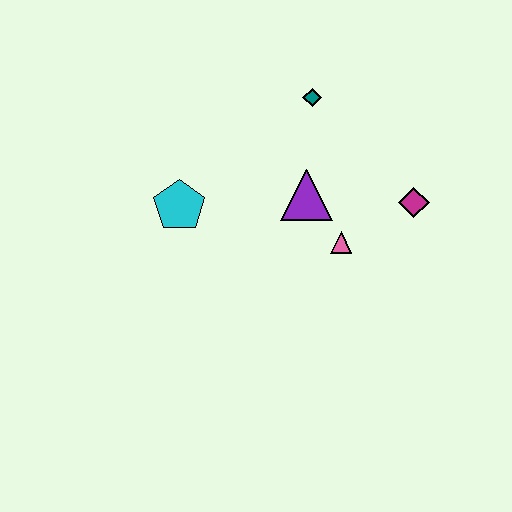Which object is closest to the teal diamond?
The purple triangle is closest to the teal diamond.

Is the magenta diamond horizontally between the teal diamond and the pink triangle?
No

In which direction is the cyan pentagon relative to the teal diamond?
The cyan pentagon is to the left of the teal diamond.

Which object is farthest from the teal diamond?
The cyan pentagon is farthest from the teal diamond.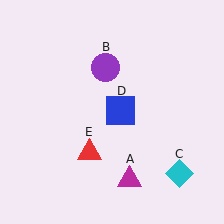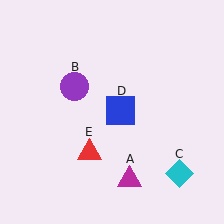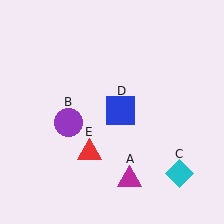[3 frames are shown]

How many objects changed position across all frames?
1 object changed position: purple circle (object B).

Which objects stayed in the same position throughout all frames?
Magenta triangle (object A) and cyan diamond (object C) and blue square (object D) and red triangle (object E) remained stationary.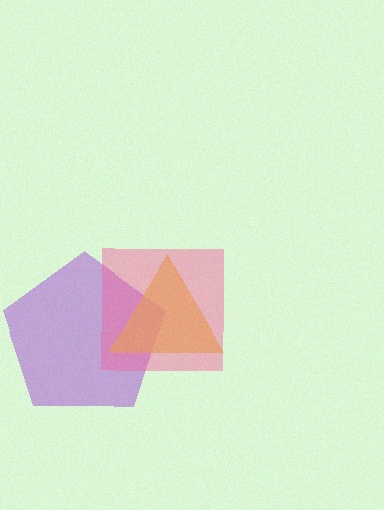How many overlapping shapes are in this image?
There are 3 overlapping shapes in the image.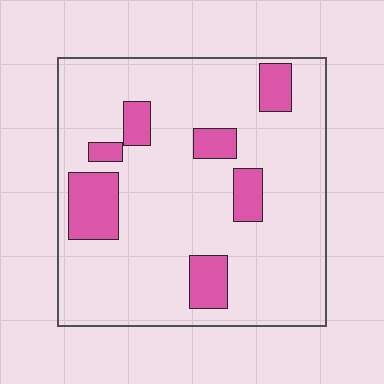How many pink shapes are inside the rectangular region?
7.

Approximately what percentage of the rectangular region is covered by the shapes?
Approximately 15%.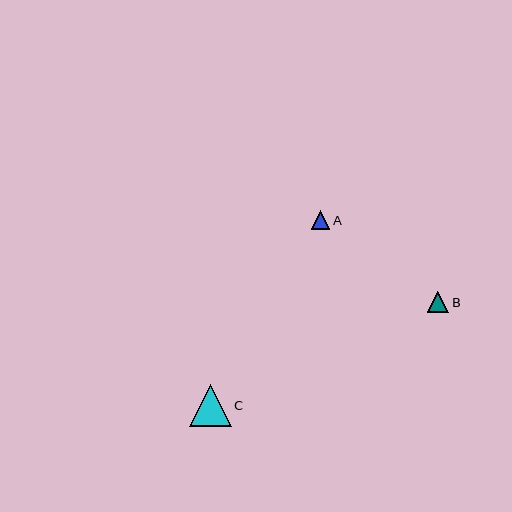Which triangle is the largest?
Triangle C is the largest with a size of approximately 42 pixels.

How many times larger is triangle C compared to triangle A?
Triangle C is approximately 2.3 times the size of triangle A.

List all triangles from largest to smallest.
From largest to smallest: C, B, A.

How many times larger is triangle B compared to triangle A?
Triangle B is approximately 1.2 times the size of triangle A.